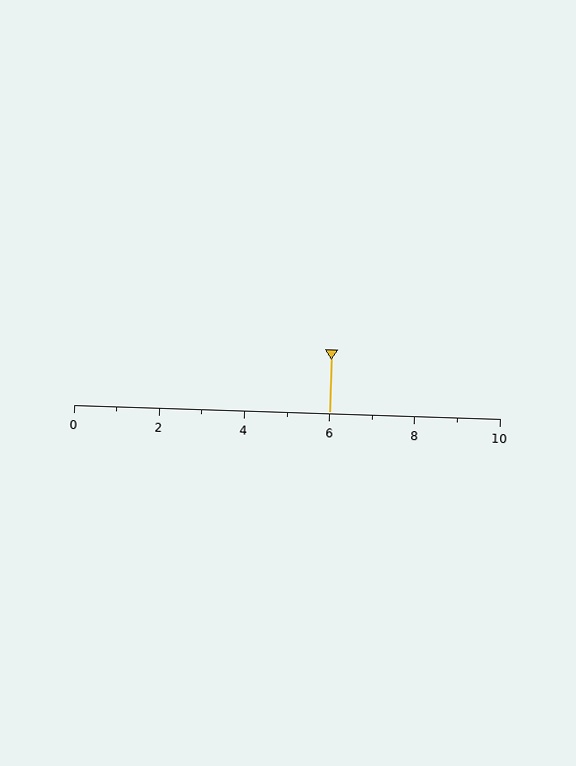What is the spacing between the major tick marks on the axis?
The major ticks are spaced 2 apart.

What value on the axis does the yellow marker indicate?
The marker indicates approximately 6.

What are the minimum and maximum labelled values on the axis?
The axis runs from 0 to 10.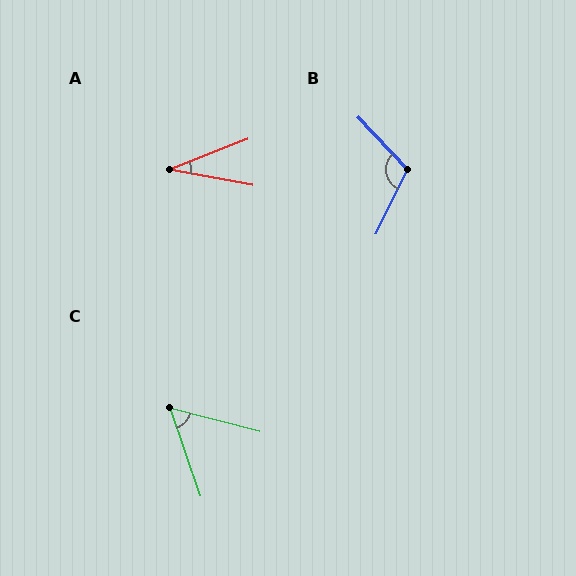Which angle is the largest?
B, at approximately 111 degrees.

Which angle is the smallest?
A, at approximately 32 degrees.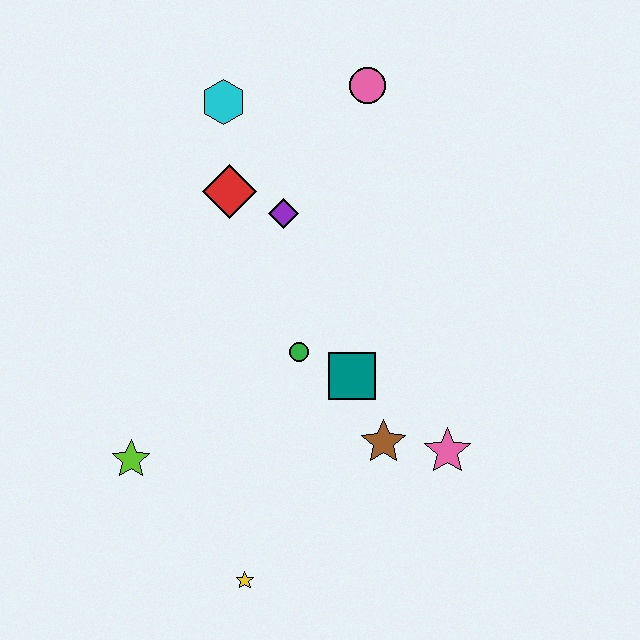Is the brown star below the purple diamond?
Yes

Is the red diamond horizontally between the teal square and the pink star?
No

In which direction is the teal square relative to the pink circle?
The teal square is below the pink circle.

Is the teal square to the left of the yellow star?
No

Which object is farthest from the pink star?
The cyan hexagon is farthest from the pink star.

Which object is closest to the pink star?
The brown star is closest to the pink star.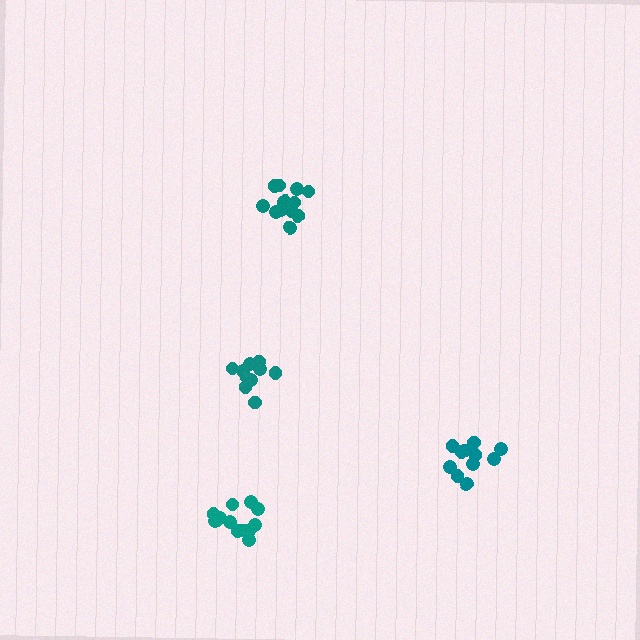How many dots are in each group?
Group 1: 13 dots, Group 2: 11 dots, Group 3: 11 dots, Group 4: 14 dots (49 total).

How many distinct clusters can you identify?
There are 4 distinct clusters.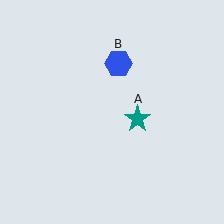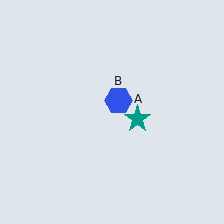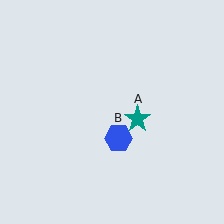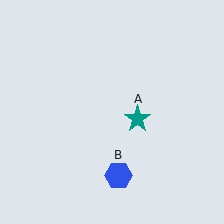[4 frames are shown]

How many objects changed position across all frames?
1 object changed position: blue hexagon (object B).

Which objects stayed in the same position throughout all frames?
Teal star (object A) remained stationary.